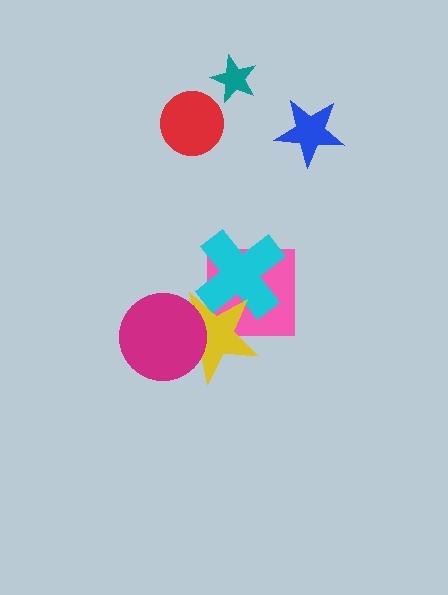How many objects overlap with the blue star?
0 objects overlap with the blue star.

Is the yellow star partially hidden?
Yes, it is partially covered by another shape.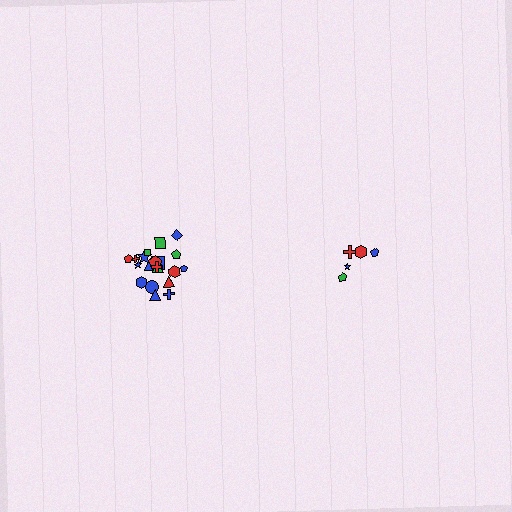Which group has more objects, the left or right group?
The left group.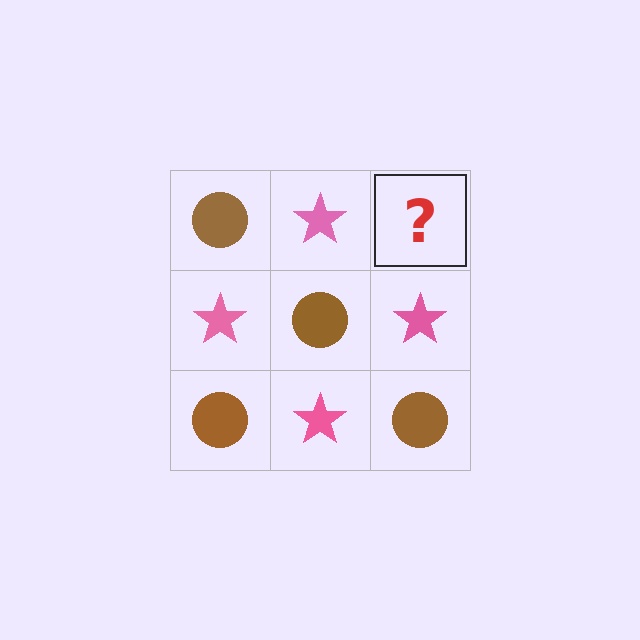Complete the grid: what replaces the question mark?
The question mark should be replaced with a brown circle.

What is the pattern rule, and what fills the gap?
The rule is that it alternates brown circle and pink star in a checkerboard pattern. The gap should be filled with a brown circle.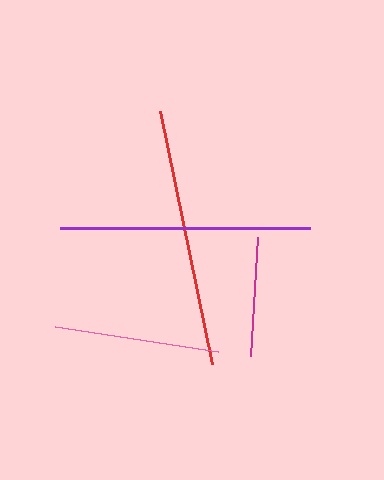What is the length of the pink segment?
The pink segment is approximately 165 pixels long.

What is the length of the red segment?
The red segment is approximately 258 pixels long.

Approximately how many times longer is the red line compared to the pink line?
The red line is approximately 1.6 times the length of the pink line.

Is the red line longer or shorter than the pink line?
The red line is longer than the pink line.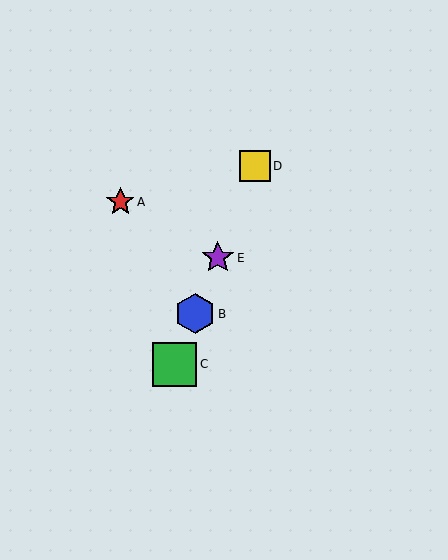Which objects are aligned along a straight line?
Objects B, C, D, E are aligned along a straight line.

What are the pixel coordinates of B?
Object B is at (195, 314).